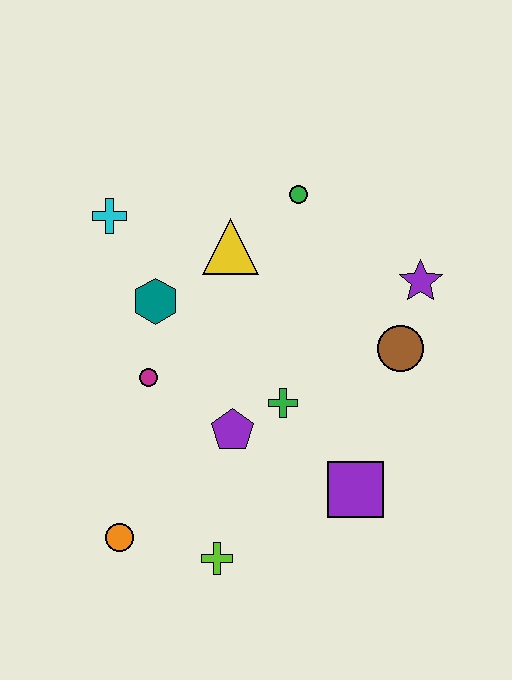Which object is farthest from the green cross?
The cyan cross is farthest from the green cross.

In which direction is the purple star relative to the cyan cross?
The purple star is to the right of the cyan cross.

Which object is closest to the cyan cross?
The teal hexagon is closest to the cyan cross.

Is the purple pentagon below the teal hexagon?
Yes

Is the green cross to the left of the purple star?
Yes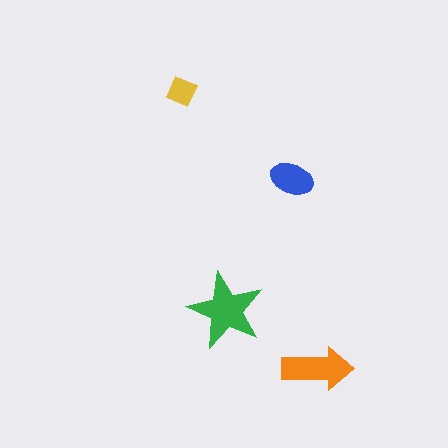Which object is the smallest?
The yellow diamond.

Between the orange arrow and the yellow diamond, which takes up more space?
The orange arrow.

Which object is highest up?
The yellow diamond is topmost.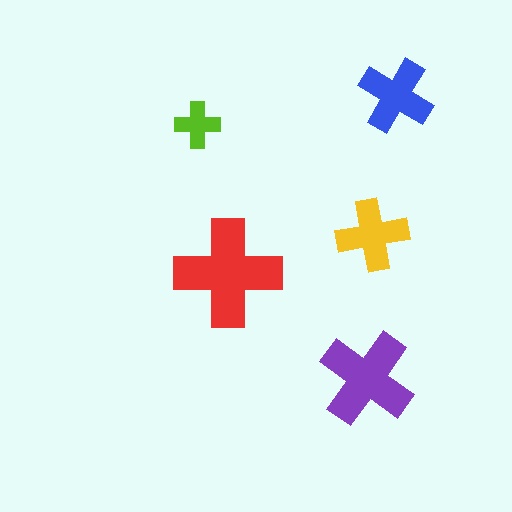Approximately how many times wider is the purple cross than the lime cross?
About 2 times wider.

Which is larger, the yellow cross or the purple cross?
The purple one.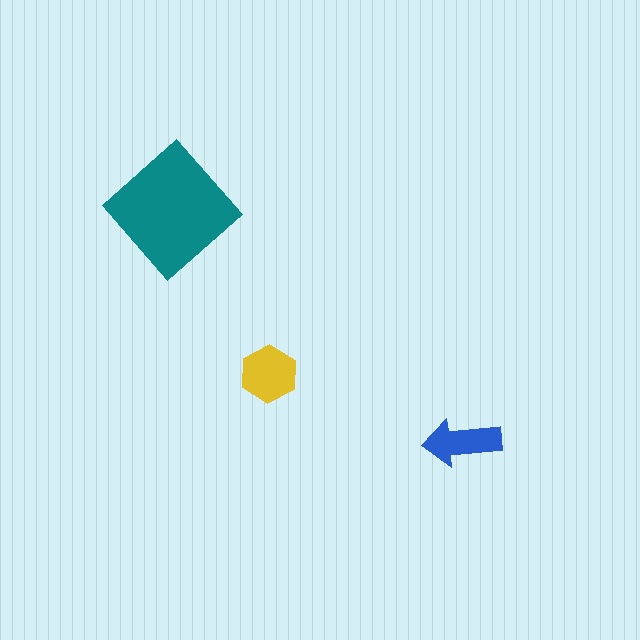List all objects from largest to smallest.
The teal diamond, the yellow hexagon, the blue arrow.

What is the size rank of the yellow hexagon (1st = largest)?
2nd.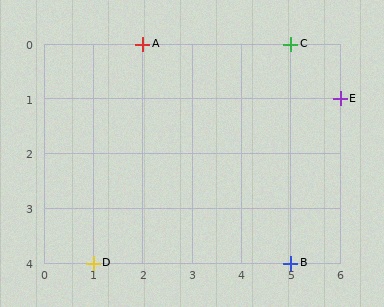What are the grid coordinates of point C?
Point C is at grid coordinates (5, 0).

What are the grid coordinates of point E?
Point E is at grid coordinates (6, 1).